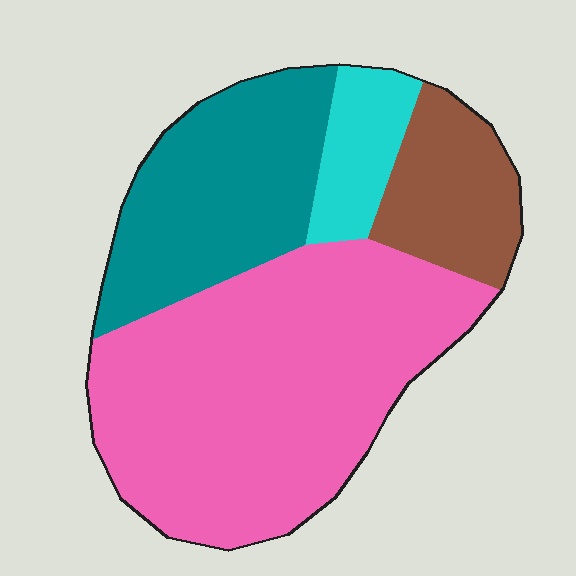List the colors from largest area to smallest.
From largest to smallest: pink, teal, brown, cyan.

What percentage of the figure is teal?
Teal takes up about one quarter (1/4) of the figure.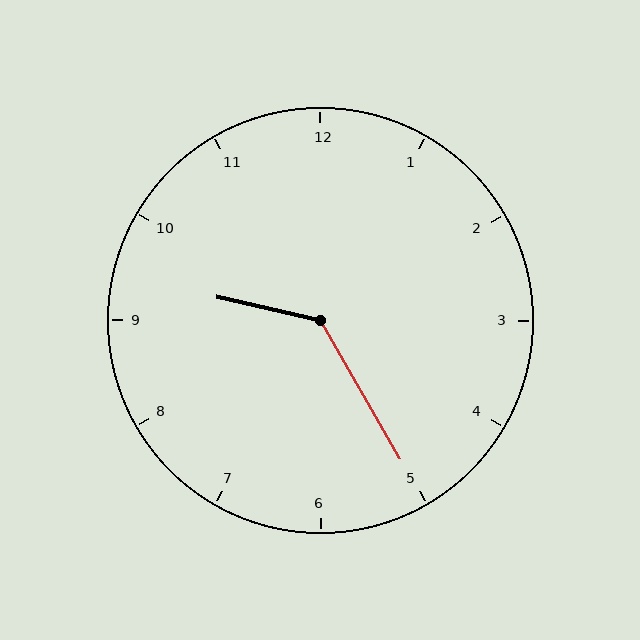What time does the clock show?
9:25.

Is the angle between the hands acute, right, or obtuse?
It is obtuse.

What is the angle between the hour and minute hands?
Approximately 132 degrees.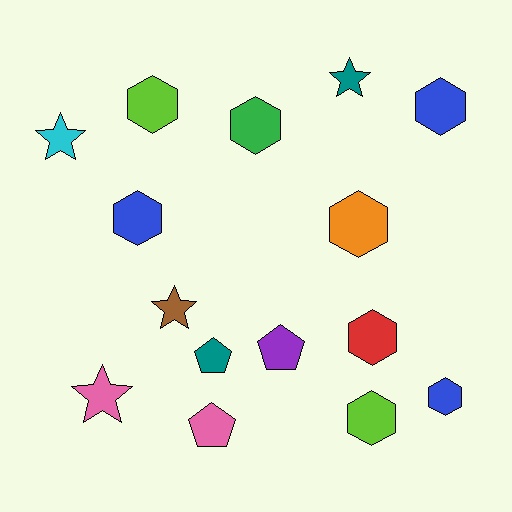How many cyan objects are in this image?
There is 1 cyan object.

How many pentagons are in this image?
There are 3 pentagons.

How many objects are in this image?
There are 15 objects.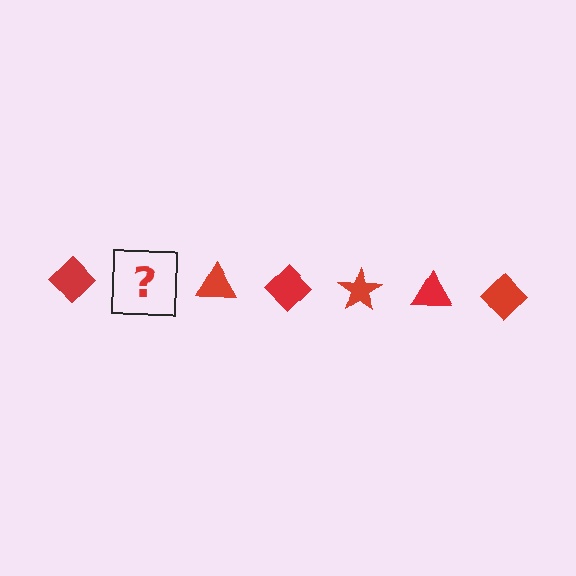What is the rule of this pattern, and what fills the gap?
The rule is that the pattern cycles through diamond, star, triangle shapes in red. The gap should be filled with a red star.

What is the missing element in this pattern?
The missing element is a red star.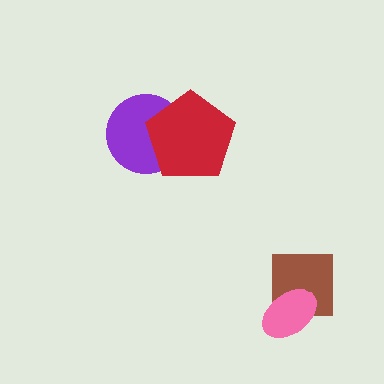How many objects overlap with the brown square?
1 object overlaps with the brown square.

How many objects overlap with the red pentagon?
1 object overlaps with the red pentagon.